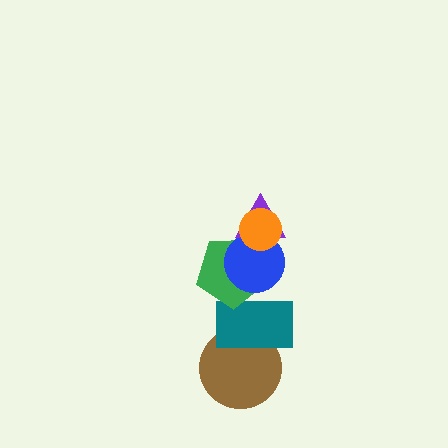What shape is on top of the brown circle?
The teal rectangle is on top of the brown circle.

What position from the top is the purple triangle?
The purple triangle is 2nd from the top.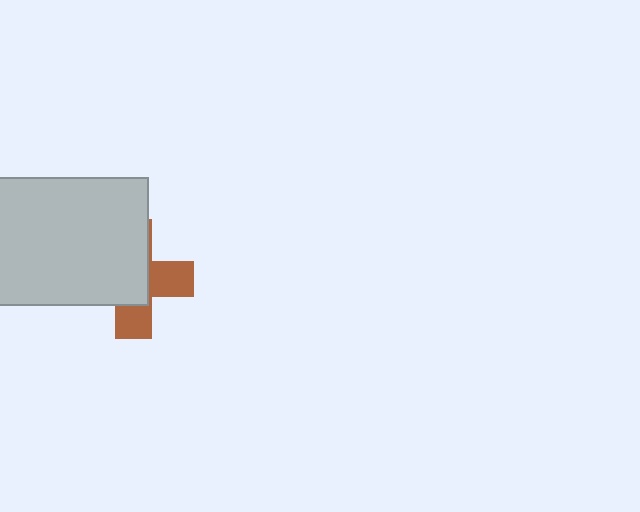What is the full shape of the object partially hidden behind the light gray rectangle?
The partially hidden object is a brown cross.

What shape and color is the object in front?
The object in front is a light gray rectangle.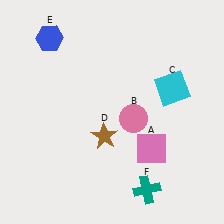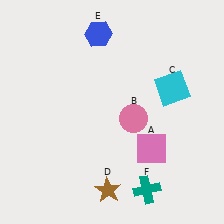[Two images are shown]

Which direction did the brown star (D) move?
The brown star (D) moved down.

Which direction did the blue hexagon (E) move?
The blue hexagon (E) moved right.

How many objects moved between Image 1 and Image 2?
2 objects moved between the two images.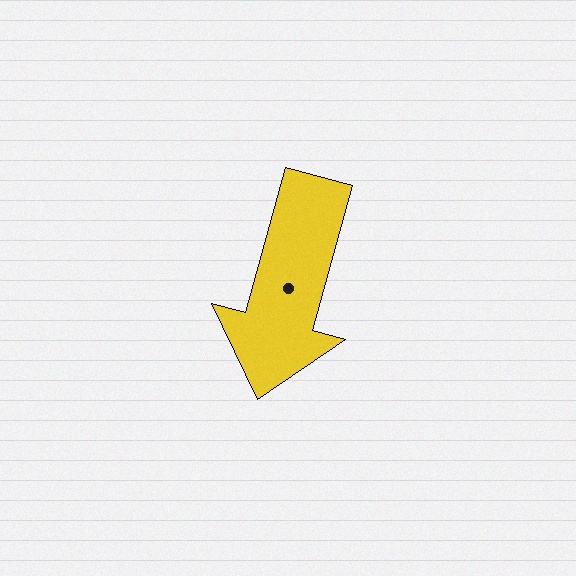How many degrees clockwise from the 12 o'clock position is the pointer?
Approximately 195 degrees.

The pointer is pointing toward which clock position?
Roughly 7 o'clock.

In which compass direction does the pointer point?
South.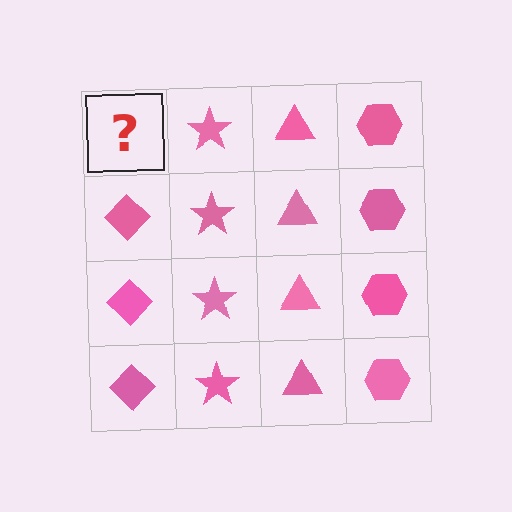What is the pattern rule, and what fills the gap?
The rule is that each column has a consistent shape. The gap should be filled with a pink diamond.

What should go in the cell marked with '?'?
The missing cell should contain a pink diamond.